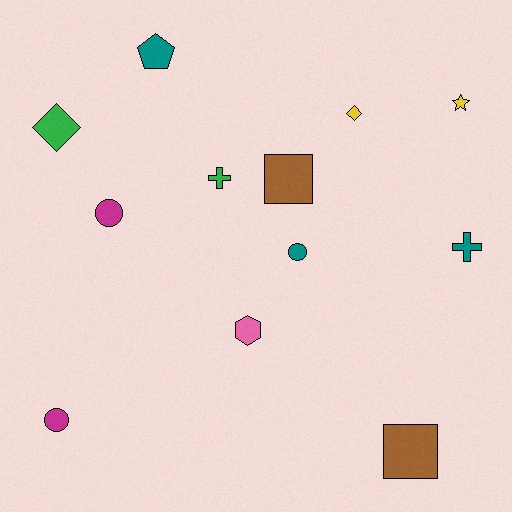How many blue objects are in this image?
There are no blue objects.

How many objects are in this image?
There are 12 objects.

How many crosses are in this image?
There are 2 crosses.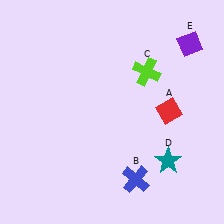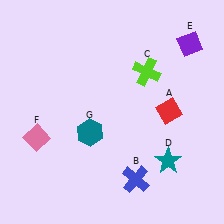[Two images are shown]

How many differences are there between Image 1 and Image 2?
There are 2 differences between the two images.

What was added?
A pink diamond (F), a teal hexagon (G) were added in Image 2.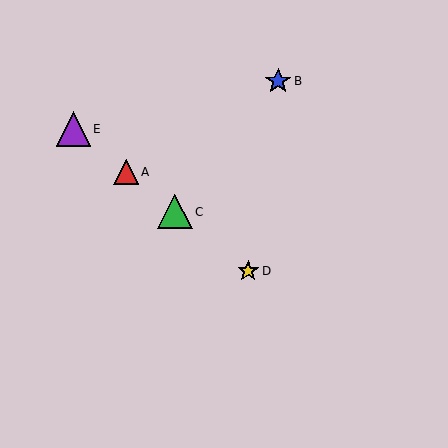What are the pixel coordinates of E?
Object E is at (73, 129).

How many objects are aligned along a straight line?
4 objects (A, C, D, E) are aligned along a straight line.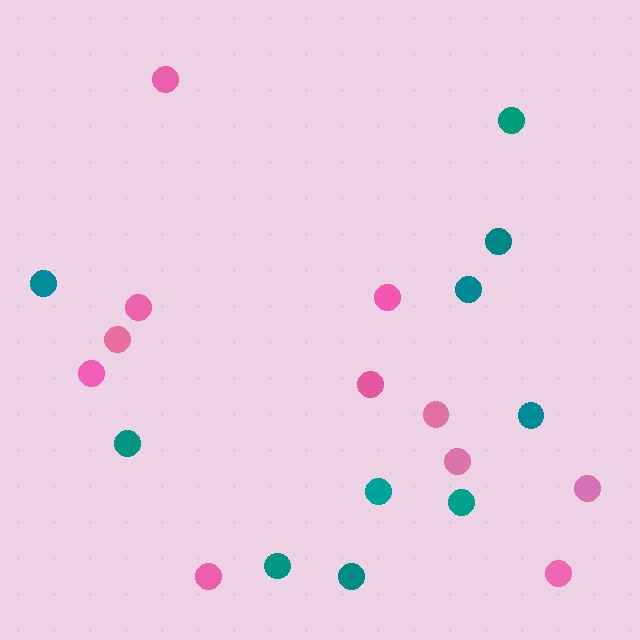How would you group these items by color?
There are 2 groups: one group of teal circles (10) and one group of pink circles (11).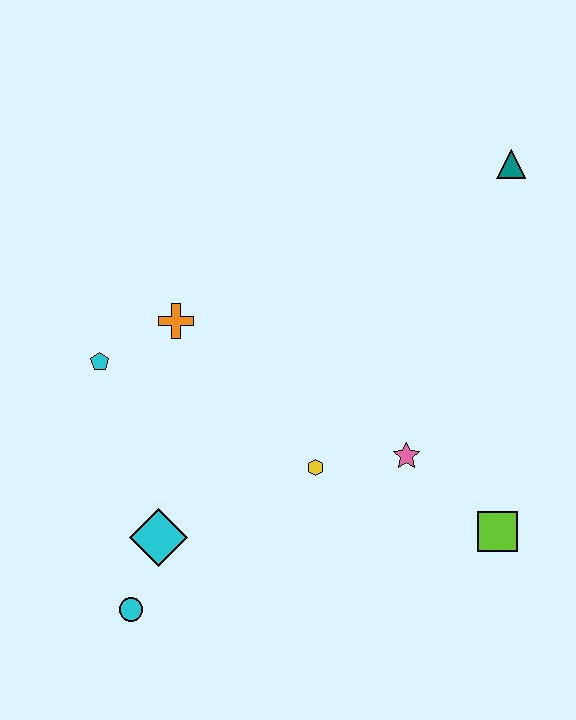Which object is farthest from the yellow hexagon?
The teal triangle is farthest from the yellow hexagon.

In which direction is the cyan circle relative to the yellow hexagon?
The cyan circle is to the left of the yellow hexagon.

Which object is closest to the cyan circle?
The cyan diamond is closest to the cyan circle.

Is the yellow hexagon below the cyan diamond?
No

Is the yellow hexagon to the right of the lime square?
No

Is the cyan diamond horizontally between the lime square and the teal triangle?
No